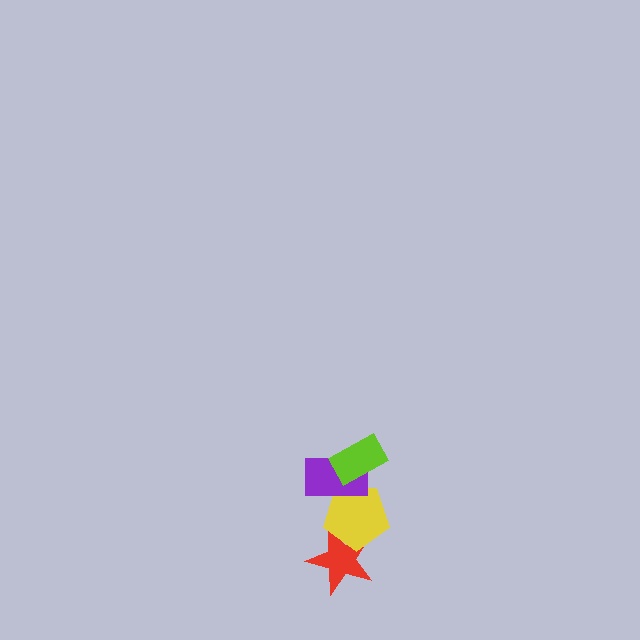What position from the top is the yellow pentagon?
The yellow pentagon is 3rd from the top.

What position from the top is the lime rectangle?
The lime rectangle is 1st from the top.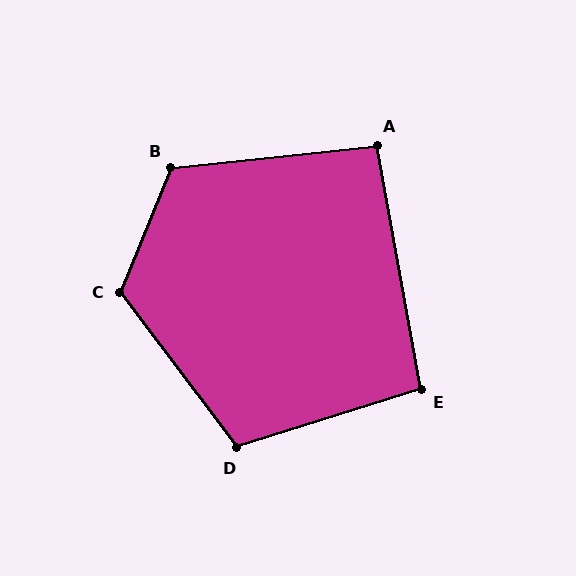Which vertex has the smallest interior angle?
A, at approximately 94 degrees.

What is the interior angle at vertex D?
Approximately 109 degrees (obtuse).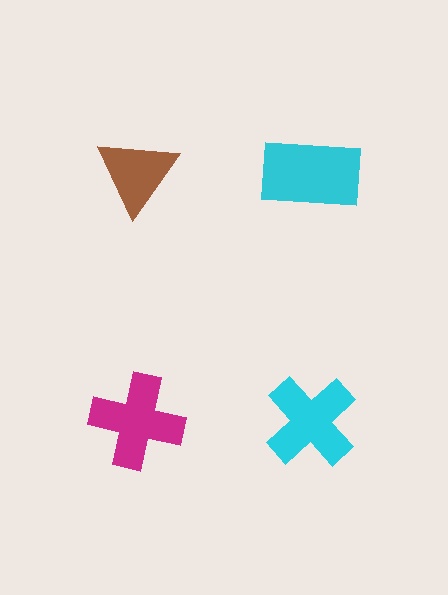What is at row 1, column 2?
A cyan rectangle.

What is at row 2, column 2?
A cyan cross.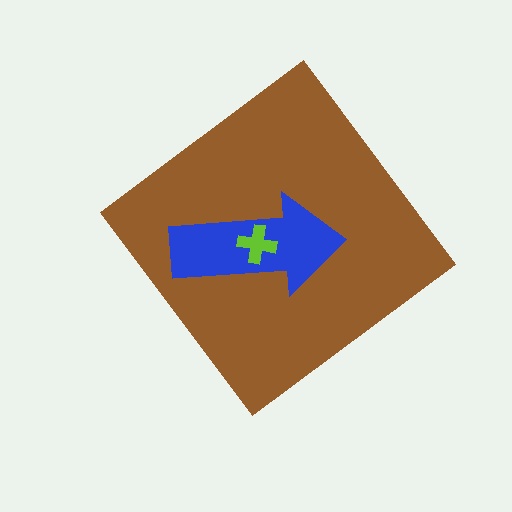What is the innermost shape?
The lime cross.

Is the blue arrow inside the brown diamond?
Yes.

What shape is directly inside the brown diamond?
The blue arrow.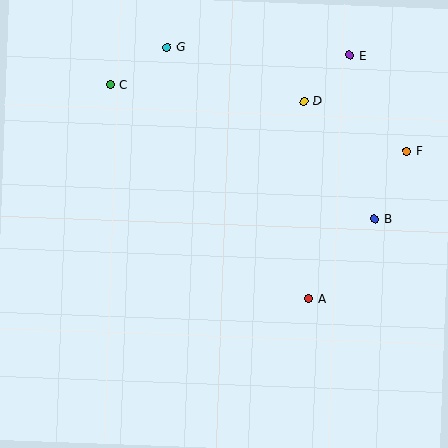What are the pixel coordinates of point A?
Point A is at (309, 298).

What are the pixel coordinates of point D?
Point D is at (304, 101).